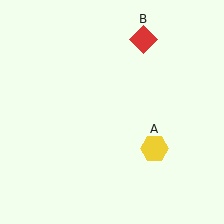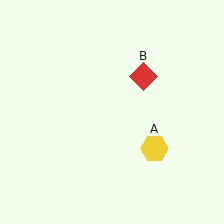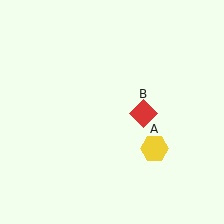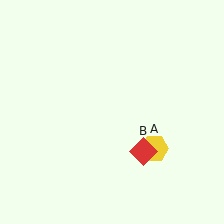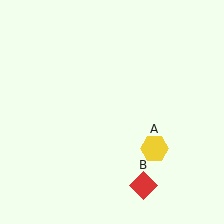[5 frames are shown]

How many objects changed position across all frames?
1 object changed position: red diamond (object B).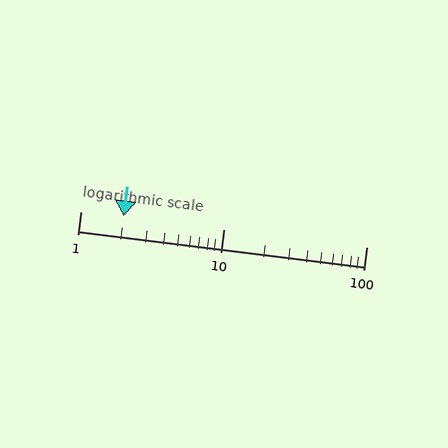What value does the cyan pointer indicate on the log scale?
The pointer indicates approximately 2.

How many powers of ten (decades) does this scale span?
The scale spans 2 decades, from 1 to 100.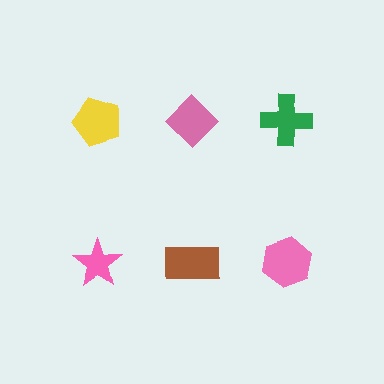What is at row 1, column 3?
A green cross.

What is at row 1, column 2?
A pink diamond.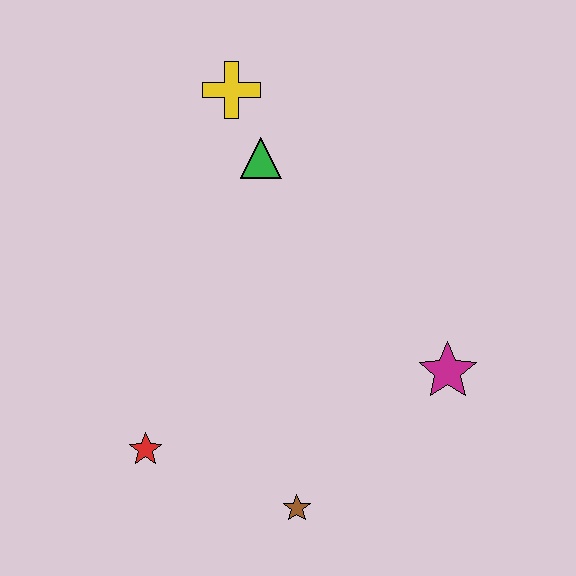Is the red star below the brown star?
No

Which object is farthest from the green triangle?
The brown star is farthest from the green triangle.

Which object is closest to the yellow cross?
The green triangle is closest to the yellow cross.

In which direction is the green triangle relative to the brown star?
The green triangle is above the brown star.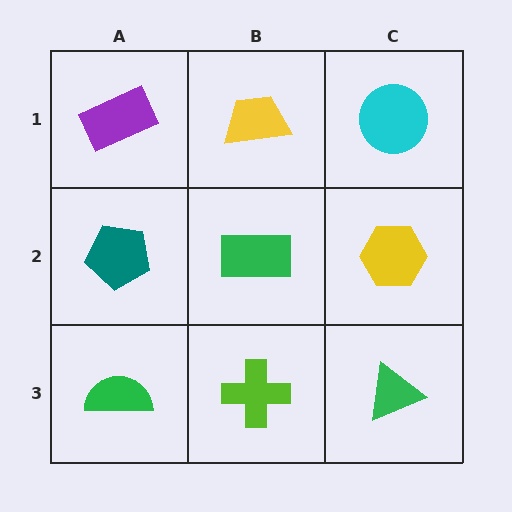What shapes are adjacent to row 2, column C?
A cyan circle (row 1, column C), a green triangle (row 3, column C), a green rectangle (row 2, column B).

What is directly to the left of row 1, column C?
A yellow trapezoid.